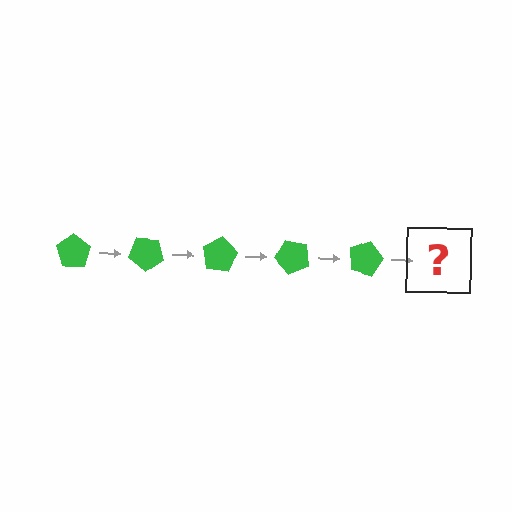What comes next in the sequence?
The next element should be a green pentagon rotated 200 degrees.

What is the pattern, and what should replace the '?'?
The pattern is that the pentagon rotates 40 degrees each step. The '?' should be a green pentagon rotated 200 degrees.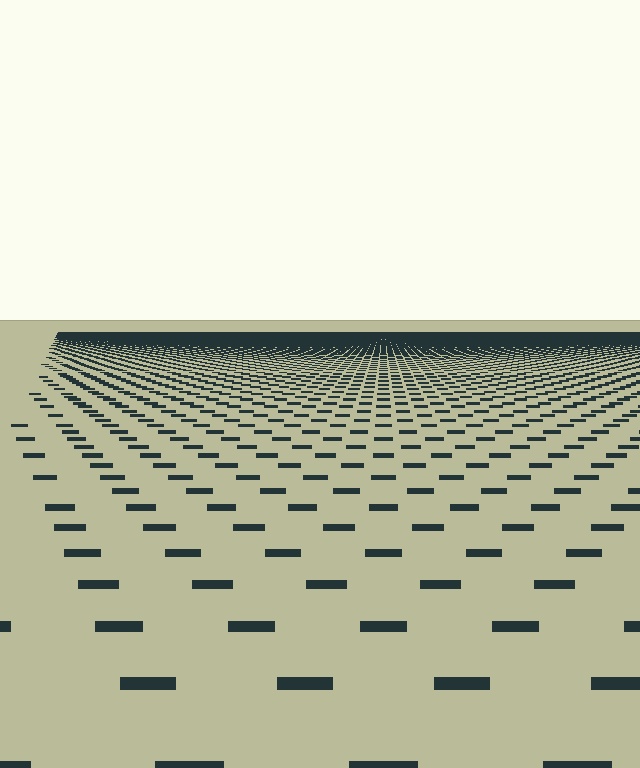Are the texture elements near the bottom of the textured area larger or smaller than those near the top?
Larger. Near the bottom, elements are closer to the viewer and appear at a bigger on-screen size.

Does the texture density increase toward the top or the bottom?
Density increases toward the top.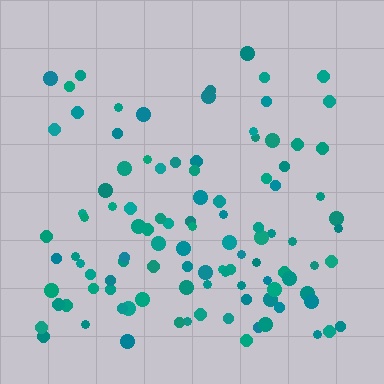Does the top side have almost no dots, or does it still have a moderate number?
Still a moderate number, just noticeably fewer than the bottom.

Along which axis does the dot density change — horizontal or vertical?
Vertical.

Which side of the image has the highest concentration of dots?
The bottom.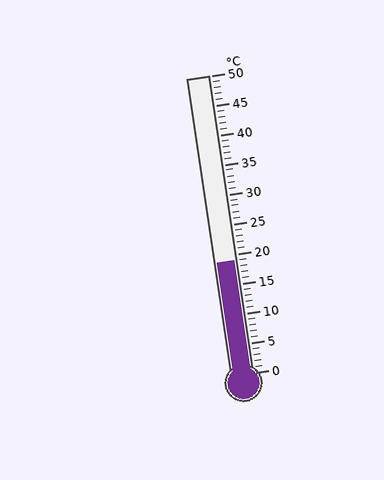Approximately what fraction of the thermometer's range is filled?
The thermometer is filled to approximately 40% of its range.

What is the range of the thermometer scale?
The thermometer scale ranges from 0°C to 50°C.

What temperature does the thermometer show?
The thermometer shows approximately 19°C.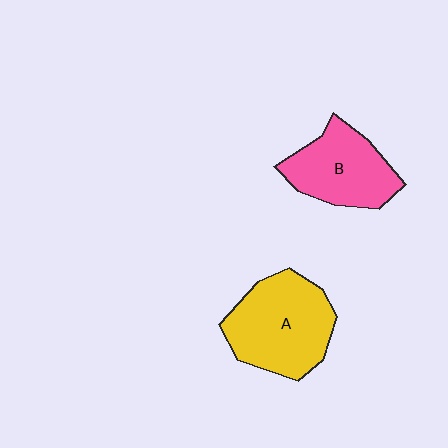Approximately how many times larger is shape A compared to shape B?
Approximately 1.3 times.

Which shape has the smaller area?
Shape B (pink).